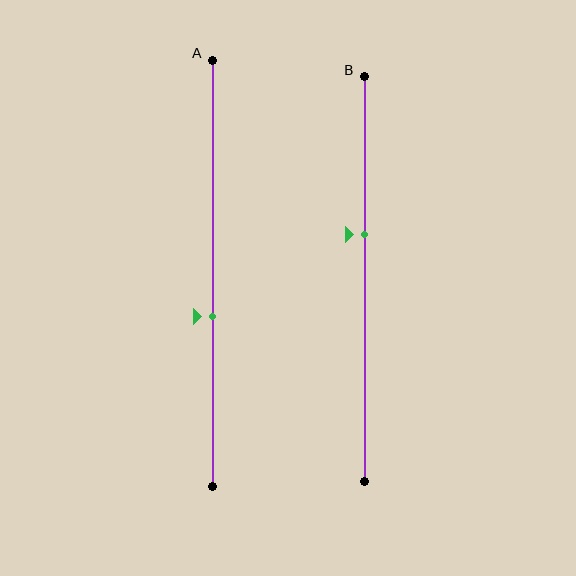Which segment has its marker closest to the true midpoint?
Segment A has its marker closest to the true midpoint.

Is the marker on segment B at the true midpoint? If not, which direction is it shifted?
No, the marker on segment B is shifted upward by about 11% of the segment length.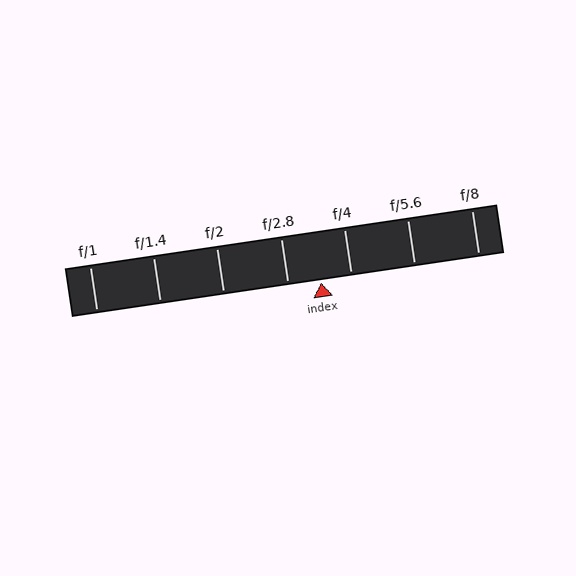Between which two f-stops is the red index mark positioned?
The index mark is between f/2.8 and f/4.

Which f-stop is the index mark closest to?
The index mark is closest to f/4.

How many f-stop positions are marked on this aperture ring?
There are 7 f-stop positions marked.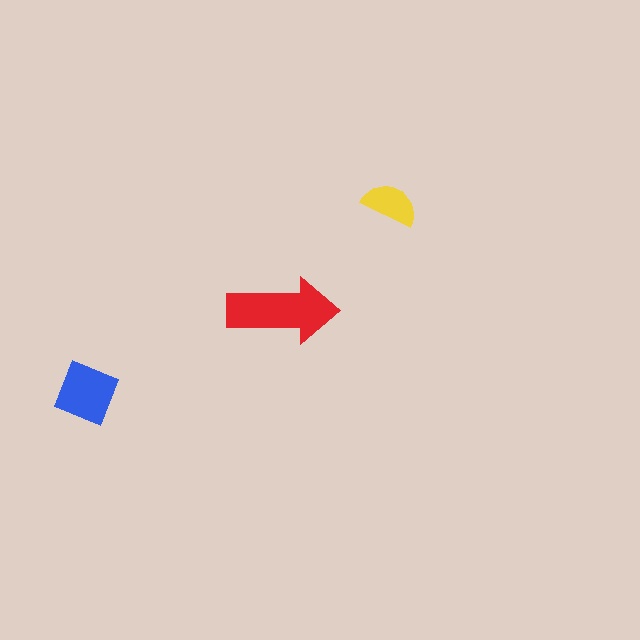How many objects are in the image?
There are 3 objects in the image.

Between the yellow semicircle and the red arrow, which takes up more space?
The red arrow.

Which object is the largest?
The red arrow.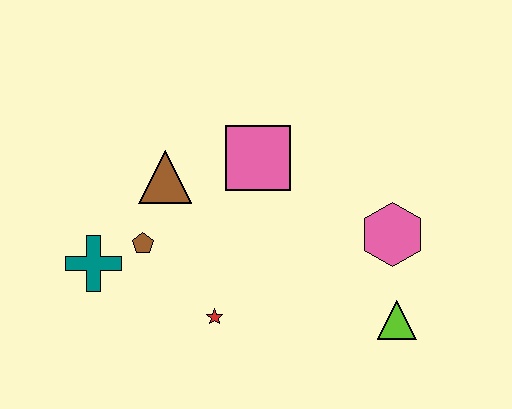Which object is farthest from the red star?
The pink hexagon is farthest from the red star.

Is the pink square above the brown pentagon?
Yes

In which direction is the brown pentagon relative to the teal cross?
The brown pentagon is to the right of the teal cross.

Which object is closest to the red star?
The brown pentagon is closest to the red star.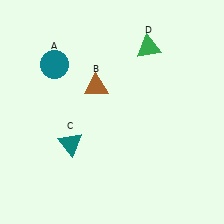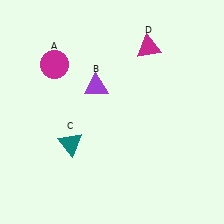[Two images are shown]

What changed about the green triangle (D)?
In Image 1, D is green. In Image 2, it changed to magenta.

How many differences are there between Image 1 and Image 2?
There are 3 differences between the two images.